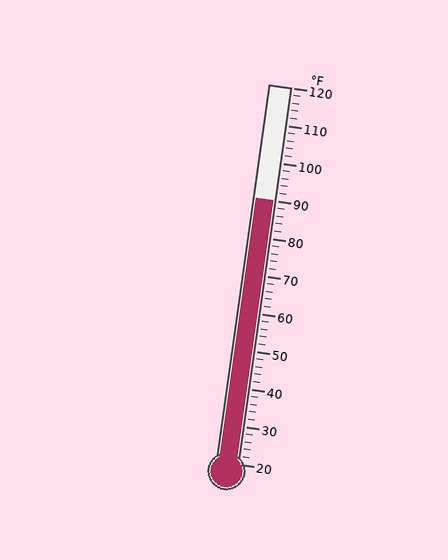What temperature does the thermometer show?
The thermometer shows approximately 90°F.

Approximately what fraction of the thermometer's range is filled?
The thermometer is filled to approximately 70% of its range.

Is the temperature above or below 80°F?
The temperature is above 80°F.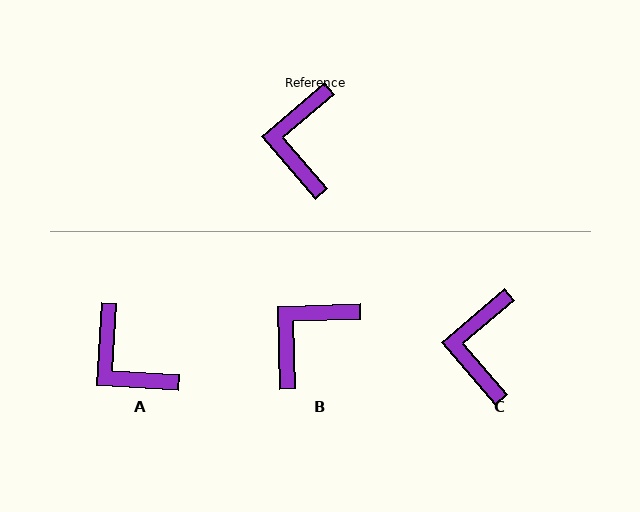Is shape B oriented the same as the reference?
No, it is off by about 39 degrees.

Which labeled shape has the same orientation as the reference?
C.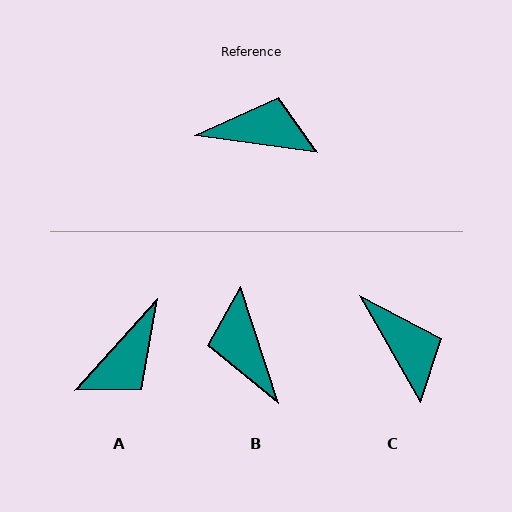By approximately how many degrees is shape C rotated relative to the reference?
Approximately 52 degrees clockwise.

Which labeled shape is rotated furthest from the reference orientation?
A, about 124 degrees away.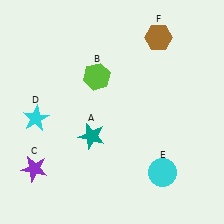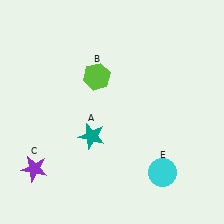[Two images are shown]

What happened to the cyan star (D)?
The cyan star (D) was removed in Image 2. It was in the bottom-left area of Image 1.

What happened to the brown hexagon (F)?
The brown hexagon (F) was removed in Image 2. It was in the top-right area of Image 1.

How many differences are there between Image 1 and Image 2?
There are 2 differences between the two images.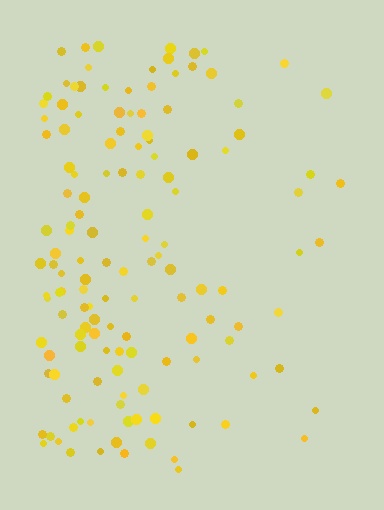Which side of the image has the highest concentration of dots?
The left.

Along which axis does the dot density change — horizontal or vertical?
Horizontal.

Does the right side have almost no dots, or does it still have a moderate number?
Still a moderate number, just noticeably fewer than the left.